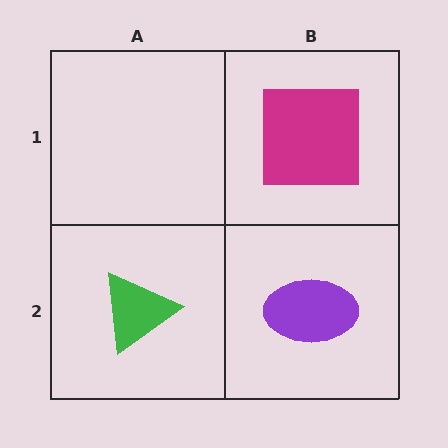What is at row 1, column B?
A magenta square.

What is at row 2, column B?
A purple ellipse.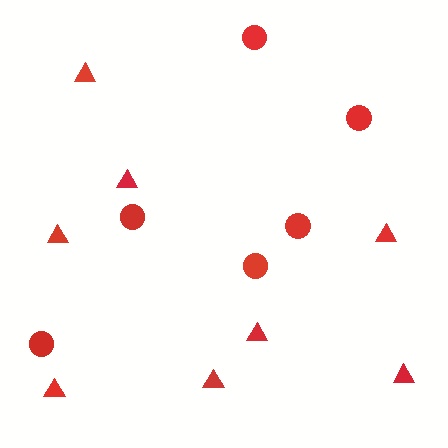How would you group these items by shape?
There are 2 groups: one group of circles (6) and one group of triangles (8).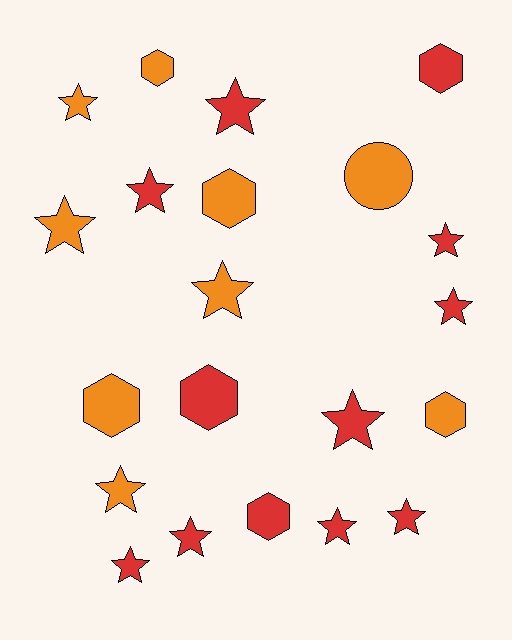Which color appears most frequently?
Red, with 12 objects.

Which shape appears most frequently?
Star, with 13 objects.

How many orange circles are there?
There is 1 orange circle.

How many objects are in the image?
There are 21 objects.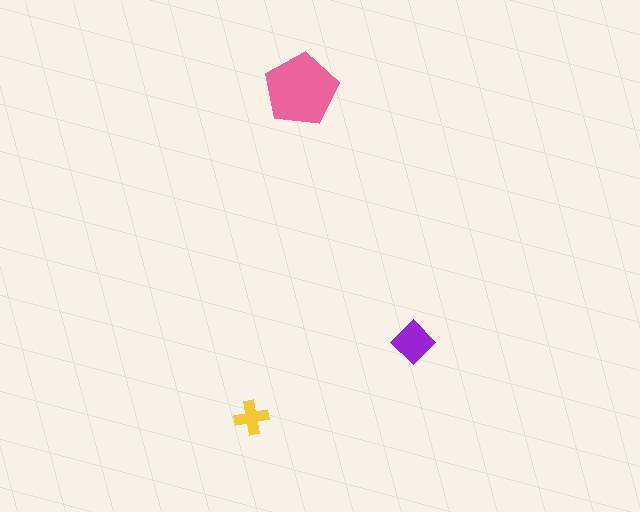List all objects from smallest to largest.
The yellow cross, the purple diamond, the pink pentagon.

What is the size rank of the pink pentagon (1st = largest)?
1st.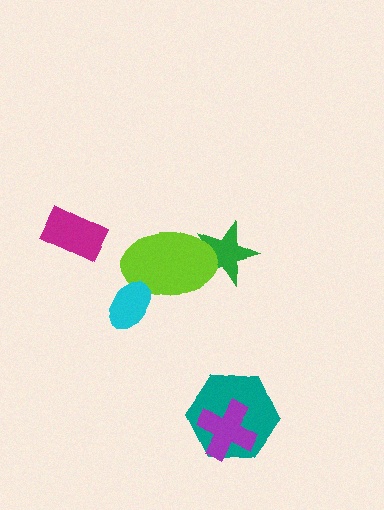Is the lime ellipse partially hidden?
Yes, it is partially covered by another shape.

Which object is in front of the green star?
The lime ellipse is in front of the green star.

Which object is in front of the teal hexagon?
The purple cross is in front of the teal hexagon.